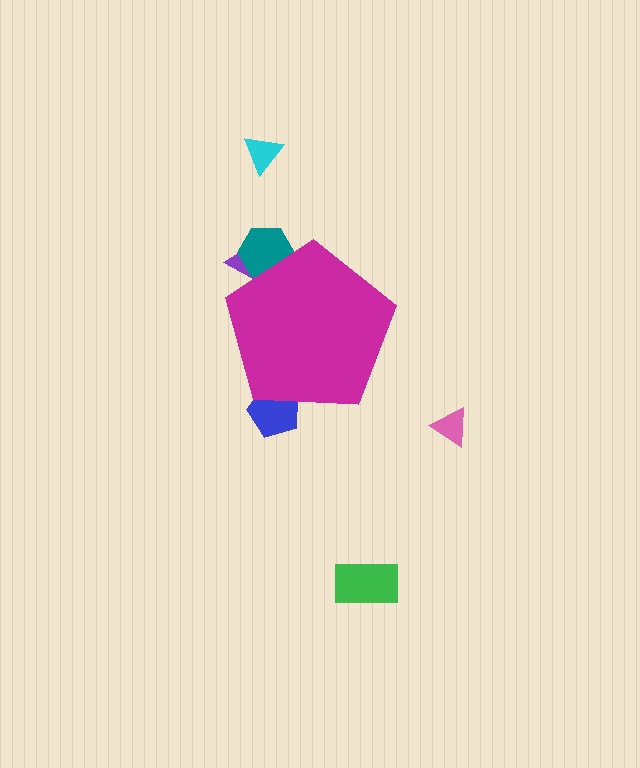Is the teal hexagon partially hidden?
Yes, the teal hexagon is partially hidden behind the magenta pentagon.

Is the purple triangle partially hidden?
Yes, the purple triangle is partially hidden behind the magenta pentagon.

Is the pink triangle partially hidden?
No, the pink triangle is fully visible.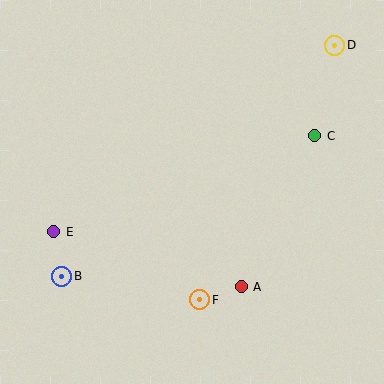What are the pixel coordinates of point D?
Point D is at (335, 45).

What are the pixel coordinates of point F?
Point F is at (200, 300).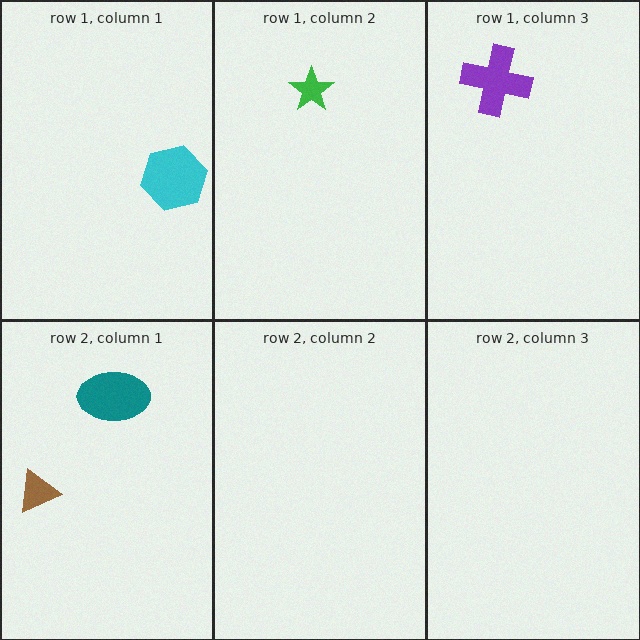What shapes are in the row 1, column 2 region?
The green star.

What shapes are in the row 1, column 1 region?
The cyan hexagon.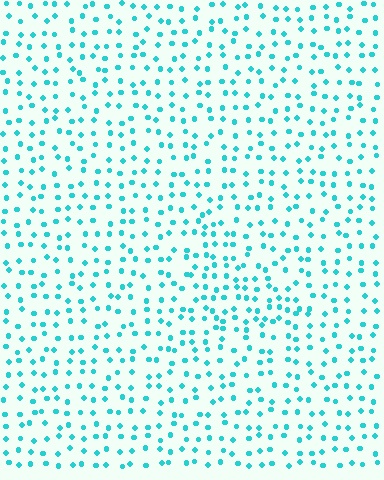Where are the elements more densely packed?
The elements are more densely packed inside the triangle boundary.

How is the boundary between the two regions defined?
The boundary is defined by a change in element density (approximately 1.5x ratio). All elements are the same color, size, and shape.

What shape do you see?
I see a triangle.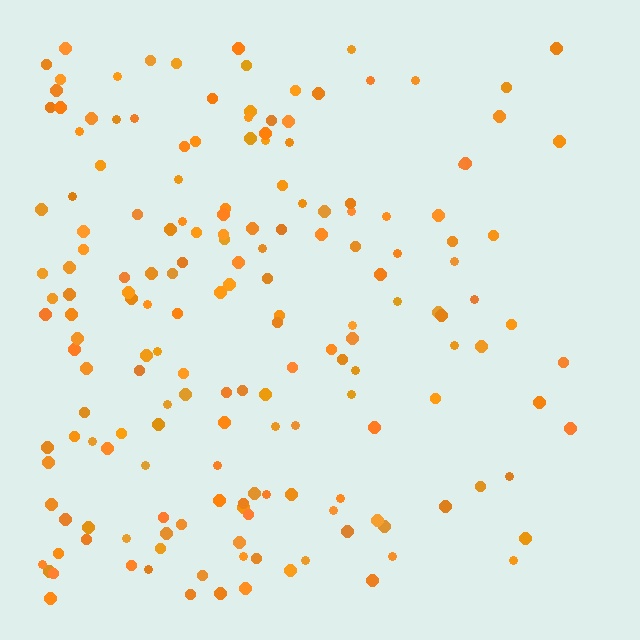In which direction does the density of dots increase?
From right to left, with the left side densest.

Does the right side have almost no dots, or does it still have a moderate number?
Still a moderate number, just noticeably fewer than the left.